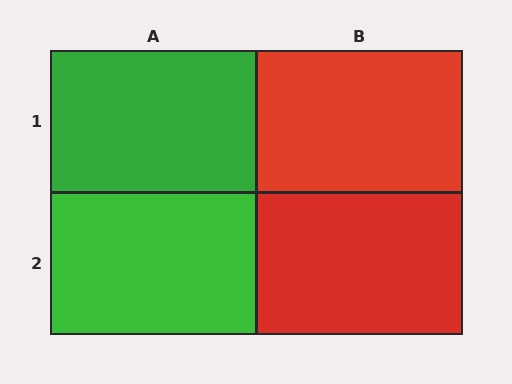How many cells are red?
2 cells are red.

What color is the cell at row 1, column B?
Red.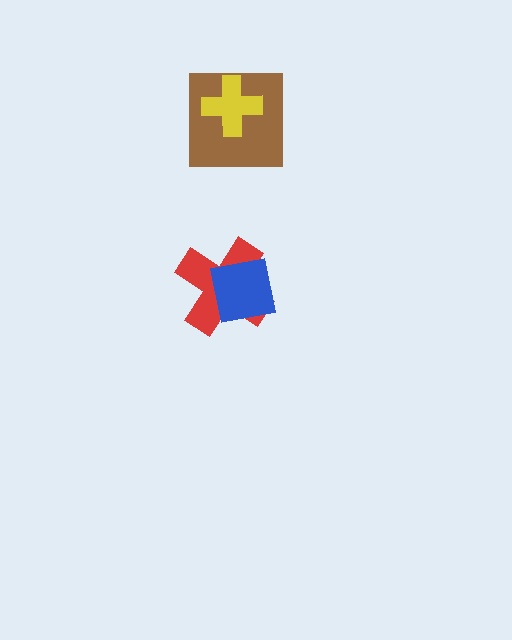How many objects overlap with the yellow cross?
1 object overlaps with the yellow cross.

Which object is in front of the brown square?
The yellow cross is in front of the brown square.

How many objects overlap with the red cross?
1 object overlaps with the red cross.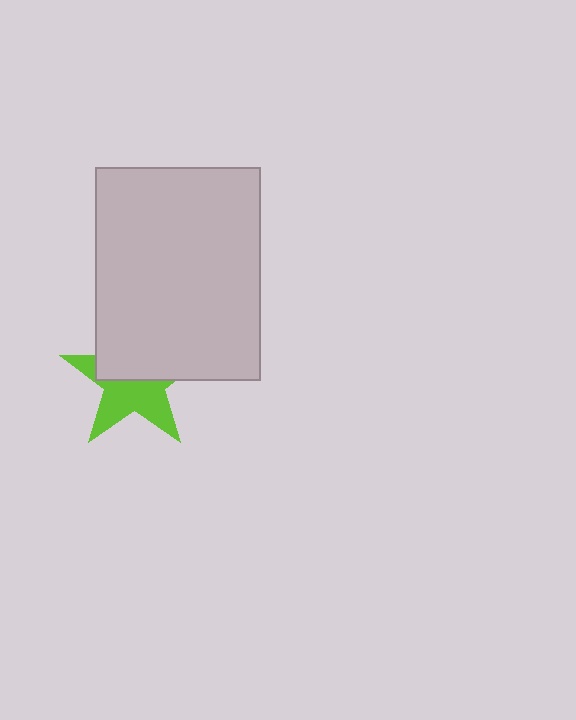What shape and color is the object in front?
The object in front is a light gray rectangle.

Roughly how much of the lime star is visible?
About half of it is visible (roughly 51%).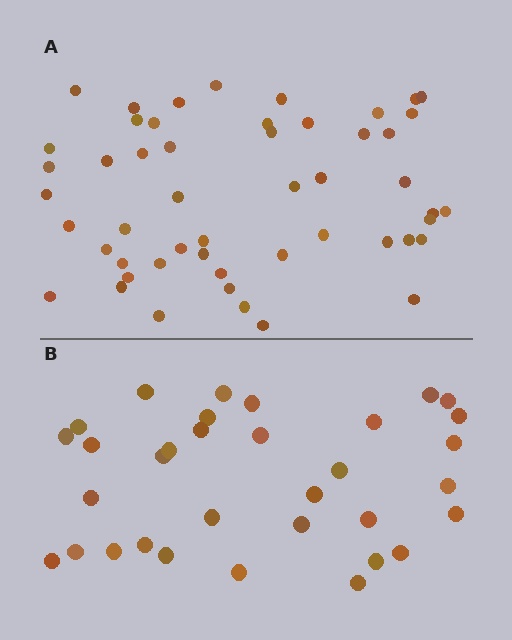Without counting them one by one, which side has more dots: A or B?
Region A (the top region) has more dots.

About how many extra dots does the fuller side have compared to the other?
Region A has approximately 20 more dots than region B.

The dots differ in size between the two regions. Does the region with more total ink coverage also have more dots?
No. Region B has more total ink coverage because its dots are larger, but region A actually contains more individual dots. Total area can be misleading — the number of items is what matters here.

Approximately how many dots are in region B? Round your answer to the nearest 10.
About 30 dots. (The exact count is 33, which rounds to 30.)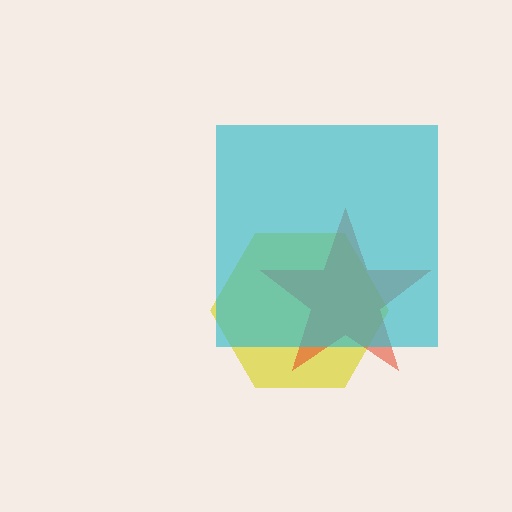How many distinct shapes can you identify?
There are 3 distinct shapes: a yellow hexagon, a red star, a cyan square.